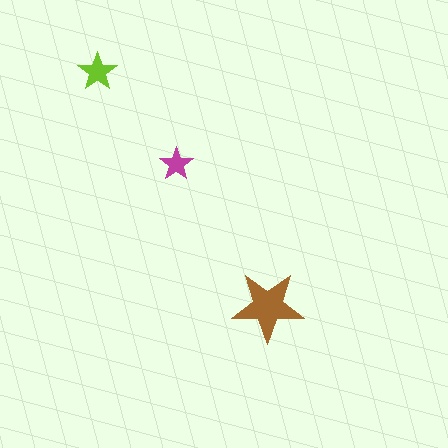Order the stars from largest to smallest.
the brown one, the lime one, the magenta one.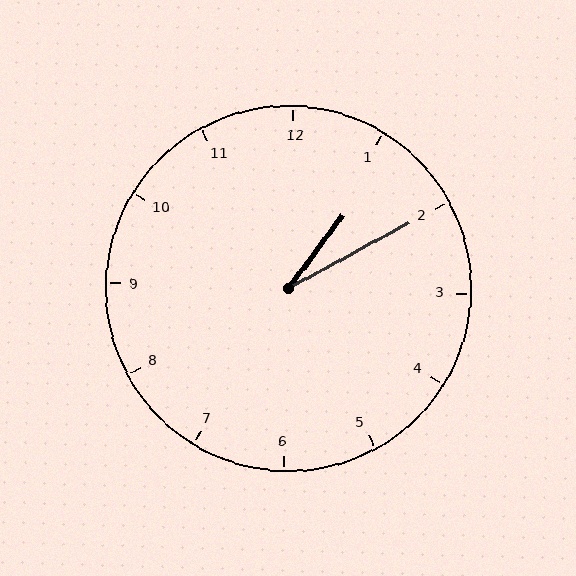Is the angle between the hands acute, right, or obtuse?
It is acute.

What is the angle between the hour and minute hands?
Approximately 25 degrees.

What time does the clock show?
1:10.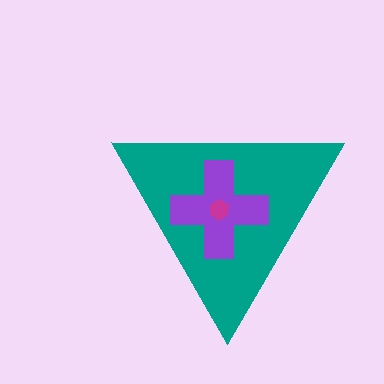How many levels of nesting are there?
3.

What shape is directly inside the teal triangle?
The purple cross.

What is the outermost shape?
The teal triangle.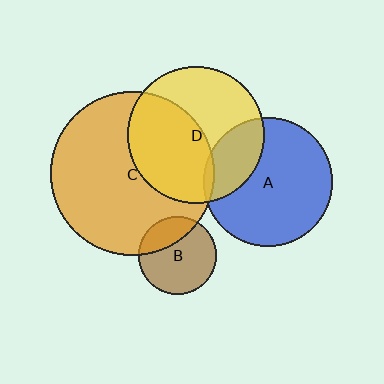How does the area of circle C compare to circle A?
Approximately 1.6 times.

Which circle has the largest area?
Circle C (orange).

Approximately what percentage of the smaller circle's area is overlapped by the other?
Approximately 25%.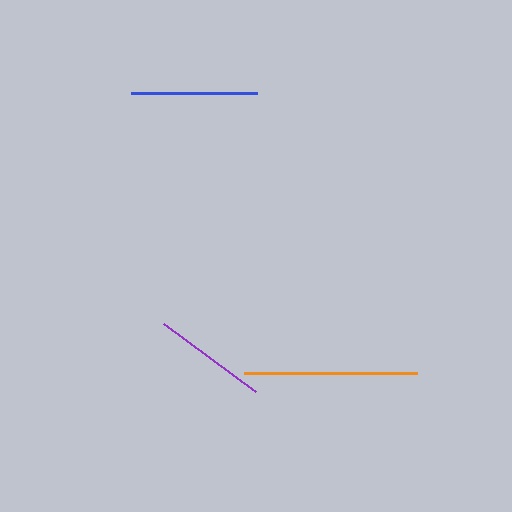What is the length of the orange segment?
The orange segment is approximately 173 pixels long.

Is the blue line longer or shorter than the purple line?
The blue line is longer than the purple line.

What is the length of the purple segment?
The purple segment is approximately 114 pixels long.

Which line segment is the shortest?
The purple line is the shortest at approximately 114 pixels.